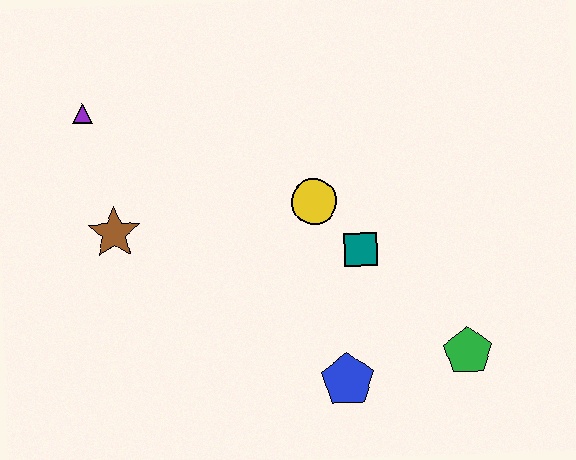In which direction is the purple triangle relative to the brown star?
The purple triangle is above the brown star.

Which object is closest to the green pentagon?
The blue pentagon is closest to the green pentagon.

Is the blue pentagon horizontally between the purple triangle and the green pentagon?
Yes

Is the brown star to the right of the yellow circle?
No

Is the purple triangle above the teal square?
Yes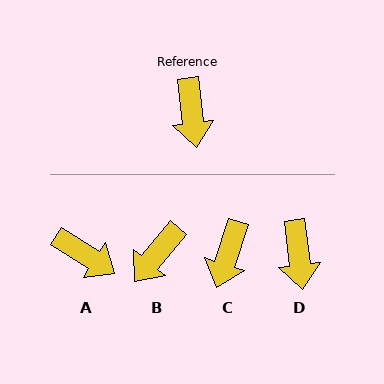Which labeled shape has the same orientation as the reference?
D.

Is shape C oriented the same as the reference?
No, it is off by about 25 degrees.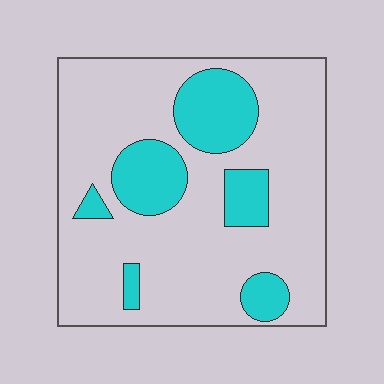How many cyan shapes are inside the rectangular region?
6.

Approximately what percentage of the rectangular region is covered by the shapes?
Approximately 25%.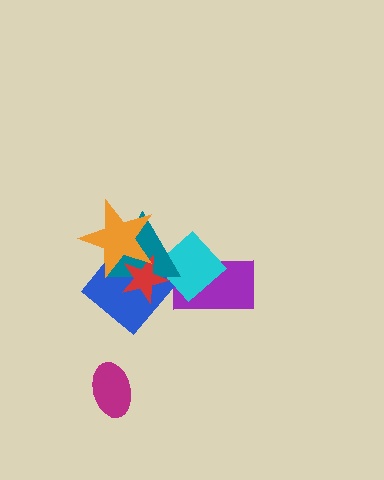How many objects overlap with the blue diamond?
4 objects overlap with the blue diamond.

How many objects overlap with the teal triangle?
4 objects overlap with the teal triangle.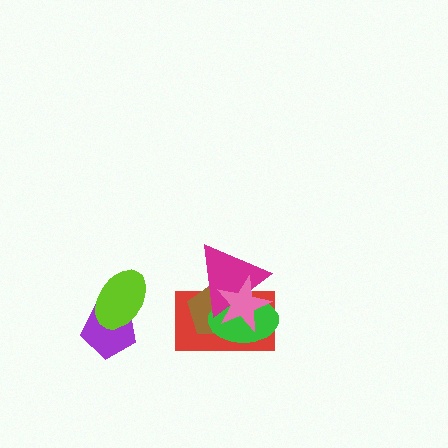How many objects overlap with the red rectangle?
4 objects overlap with the red rectangle.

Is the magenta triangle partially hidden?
Yes, it is partially covered by another shape.